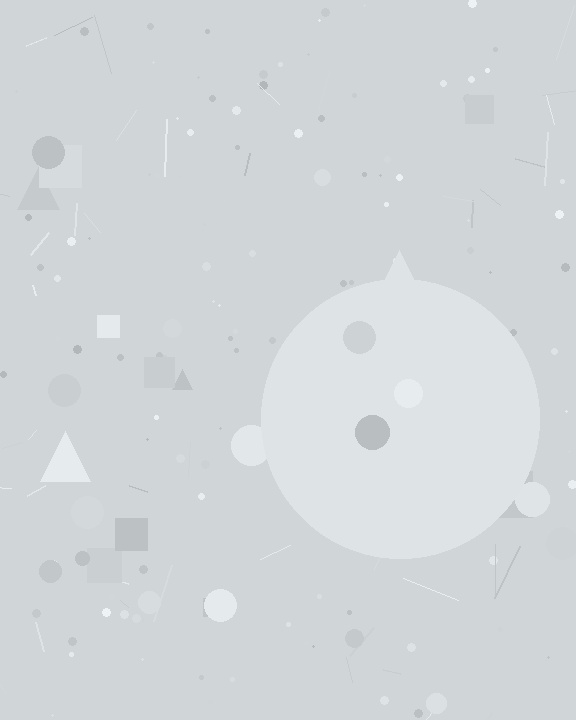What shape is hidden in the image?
A circle is hidden in the image.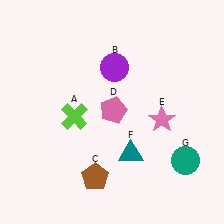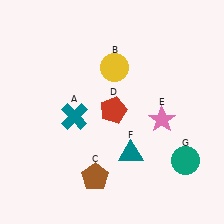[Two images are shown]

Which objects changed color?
A changed from lime to teal. B changed from purple to yellow. D changed from pink to red.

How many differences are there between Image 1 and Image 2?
There are 3 differences between the two images.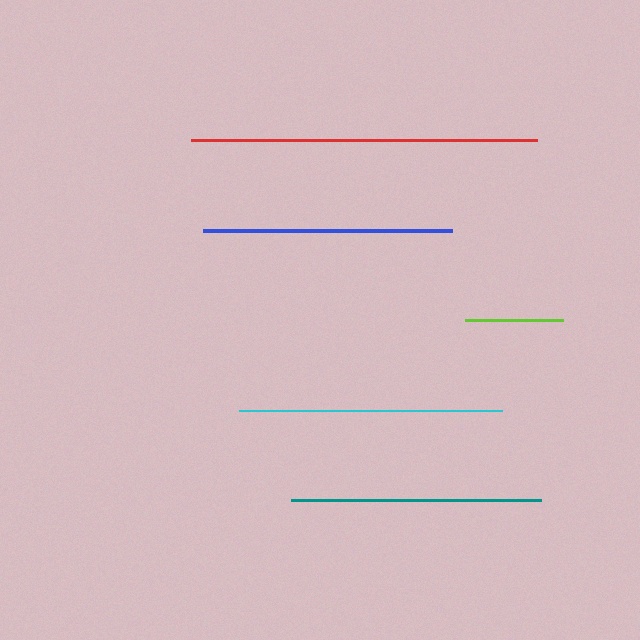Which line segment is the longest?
The red line is the longest at approximately 346 pixels.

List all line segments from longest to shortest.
From longest to shortest: red, cyan, teal, blue, lime.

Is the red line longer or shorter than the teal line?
The red line is longer than the teal line.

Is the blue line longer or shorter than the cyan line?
The cyan line is longer than the blue line.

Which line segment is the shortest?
The lime line is the shortest at approximately 99 pixels.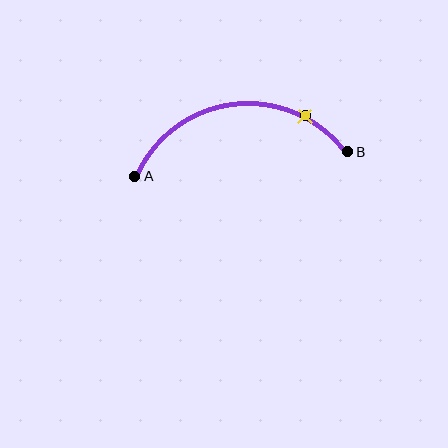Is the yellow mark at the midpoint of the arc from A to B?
No. The yellow mark lies on the arc but is closer to endpoint B. The arc midpoint would be at the point on the curve equidistant along the arc from both A and B.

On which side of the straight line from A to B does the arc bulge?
The arc bulges above the straight line connecting A and B.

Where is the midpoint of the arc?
The arc midpoint is the point on the curve farthest from the straight line joining A and B. It sits above that line.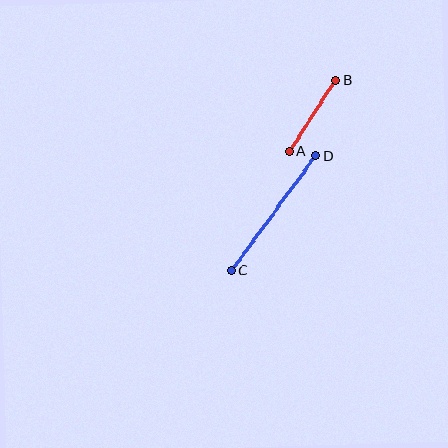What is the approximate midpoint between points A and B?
The midpoint is at approximately (312, 116) pixels.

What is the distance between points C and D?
The distance is approximately 142 pixels.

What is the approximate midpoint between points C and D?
The midpoint is at approximately (274, 213) pixels.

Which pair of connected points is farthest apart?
Points C and D are farthest apart.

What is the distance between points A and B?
The distance is approximately 85 pixels.